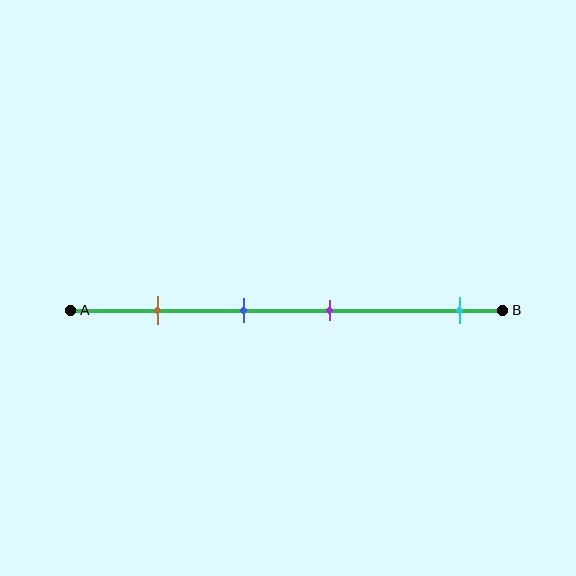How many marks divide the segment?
There are 4 marks dividing the segment.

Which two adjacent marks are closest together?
The blue and purple marks are the closest adjacent pair.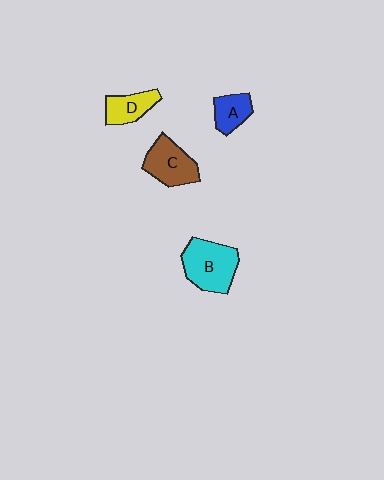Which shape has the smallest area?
Shape A (blue).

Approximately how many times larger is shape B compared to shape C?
Approximately 1.3 times.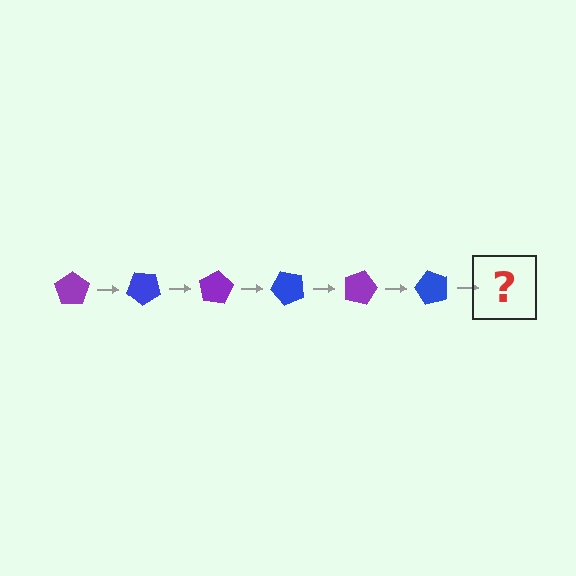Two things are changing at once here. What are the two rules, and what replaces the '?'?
The two rules are that it rotates 40 degrees each step and the color cycles through purple and blue. The '?' should be a purple pentagon, rotated 240 degrees from the start.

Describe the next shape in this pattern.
It should be a purple pentagon, rotated 240 degrees from the start.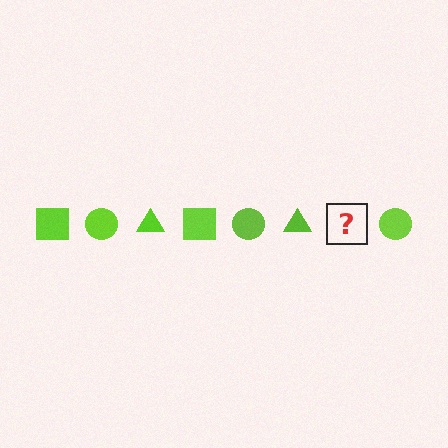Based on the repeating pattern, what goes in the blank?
The blank should be a lime square.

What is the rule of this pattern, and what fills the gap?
The rule is that the pattern cycles through square, circle, triangle shapes in lime. The gap should be filled with a lime square.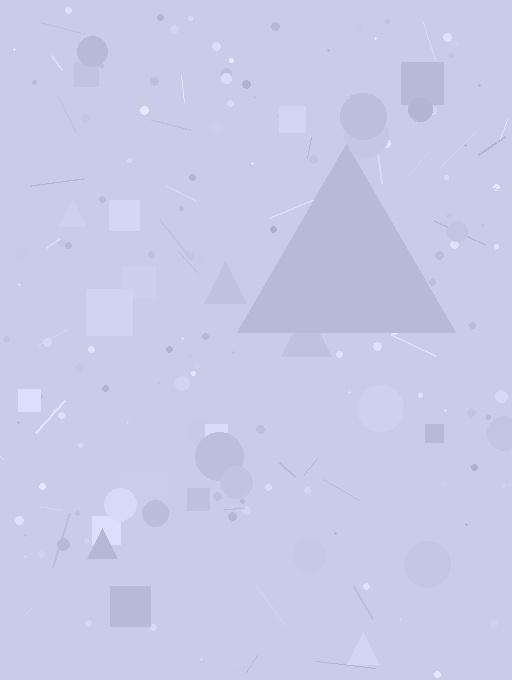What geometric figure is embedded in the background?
A triangle is embedded in the background.